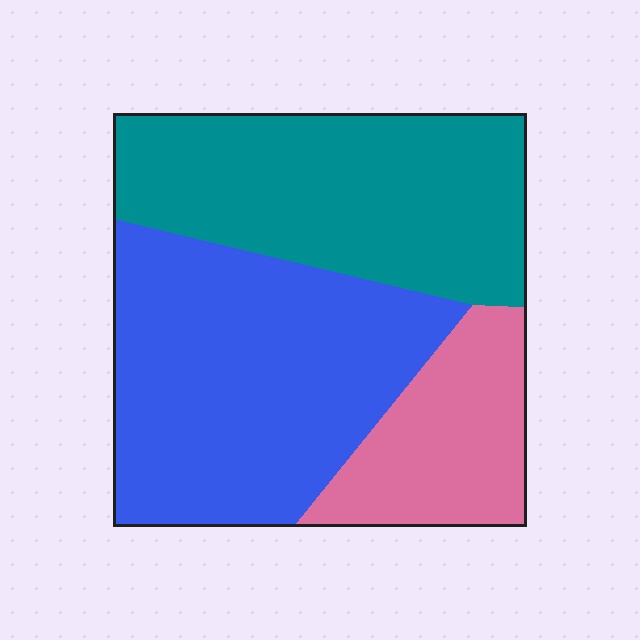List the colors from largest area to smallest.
From largest to smallest: blue, teal, pink.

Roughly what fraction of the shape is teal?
Teal covers about 35% of the shape.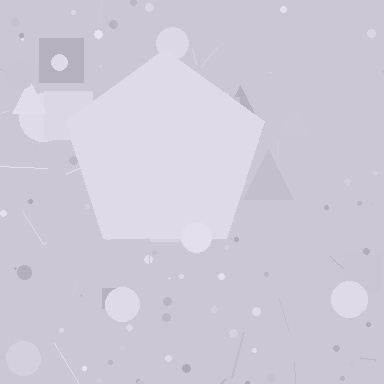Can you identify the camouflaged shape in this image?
The camouflaged shape is a pentagon.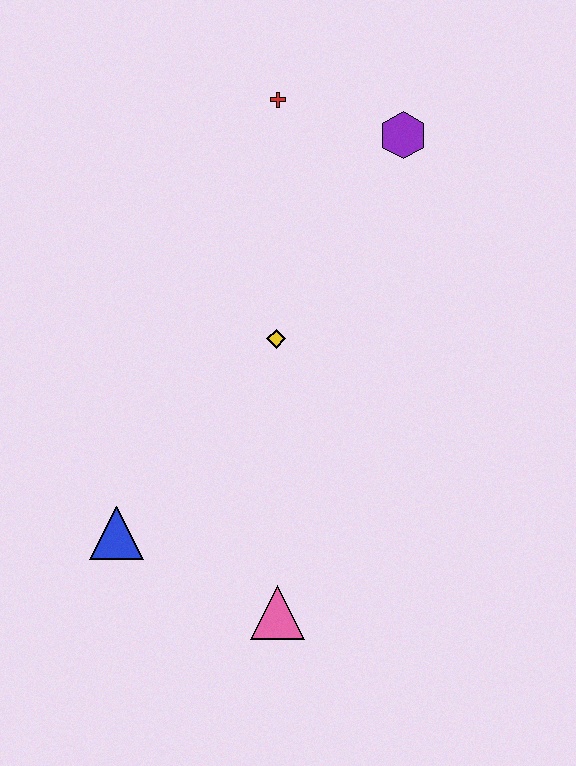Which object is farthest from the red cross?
The pink triangle is farthest from the red cross.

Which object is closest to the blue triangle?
The pink triangle is closest to the blue triangle.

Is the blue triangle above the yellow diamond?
No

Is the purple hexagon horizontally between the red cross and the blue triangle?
No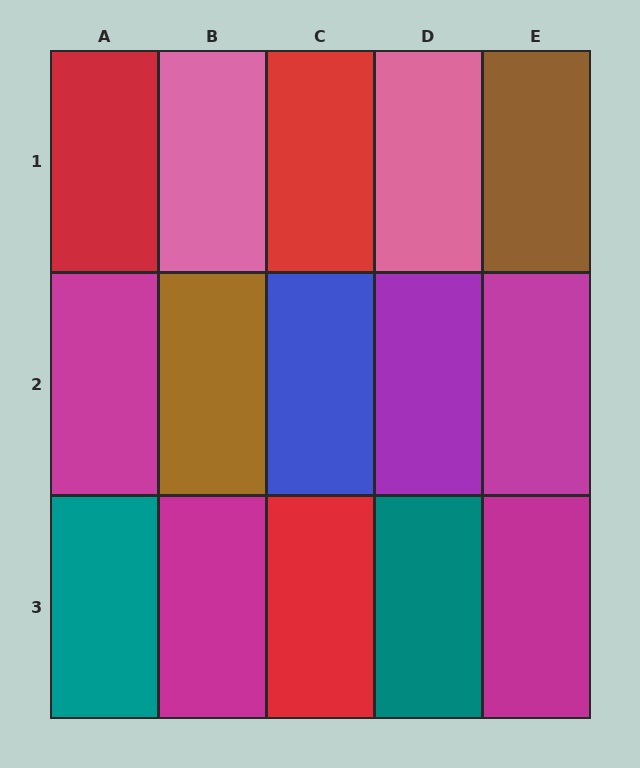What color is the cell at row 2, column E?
Magenta.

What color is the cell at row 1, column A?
Red.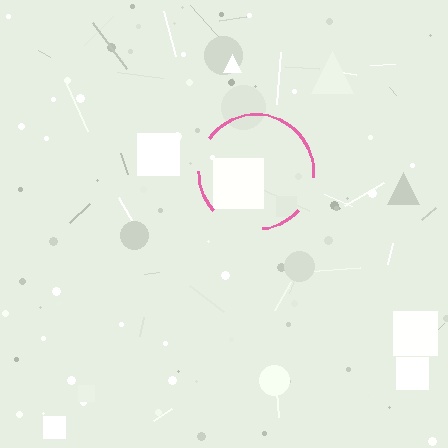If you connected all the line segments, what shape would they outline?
They would outline a circle.